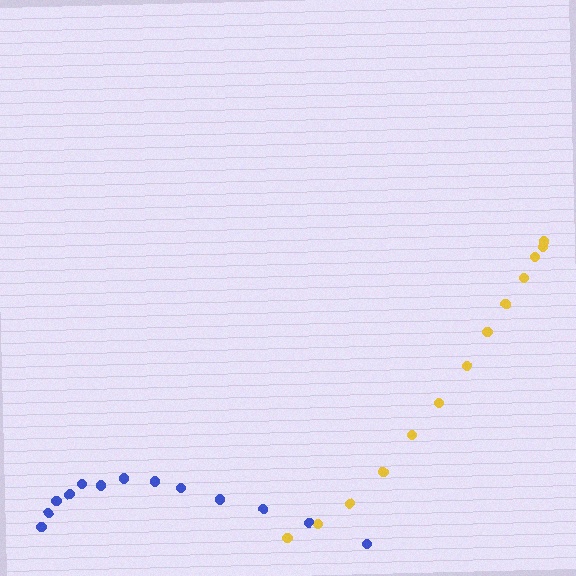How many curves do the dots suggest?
There are 2 distinct paths.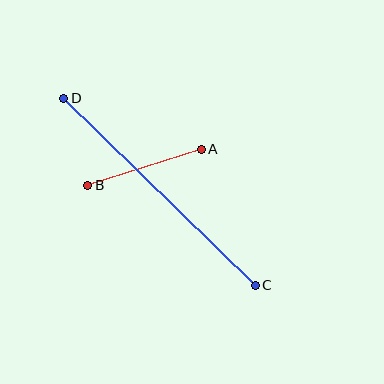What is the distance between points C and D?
The distance is approximately 268 pixels.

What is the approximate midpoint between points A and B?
The midpoint is at approximately (145, 167) pixels.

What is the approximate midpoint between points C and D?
The midpoint is at approximately (160, 192) pixels.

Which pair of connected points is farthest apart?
Points C and D are farthest apart.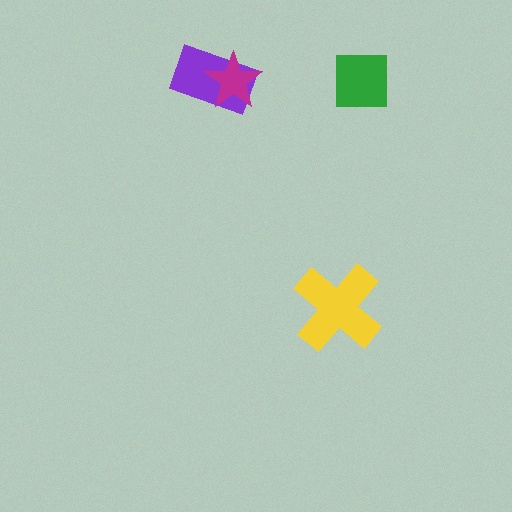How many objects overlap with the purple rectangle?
1 object overlaps with the purple rectangle.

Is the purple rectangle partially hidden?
Yes, it is partially covered by another shape.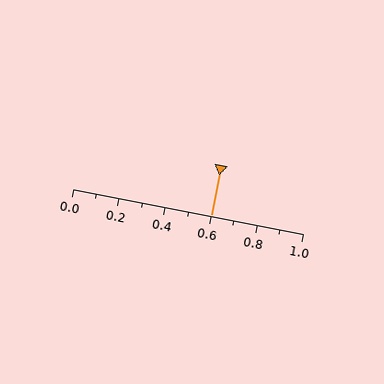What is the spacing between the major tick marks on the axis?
The major ticks are spaced 0.2 apart.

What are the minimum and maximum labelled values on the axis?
The axis runs from 0.0 to 1.0.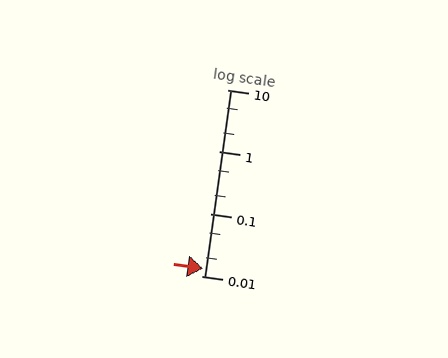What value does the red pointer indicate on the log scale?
The pointer indicates approximately 0.013.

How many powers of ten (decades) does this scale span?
The scale spans 3 decades, from 0.01 to 10.